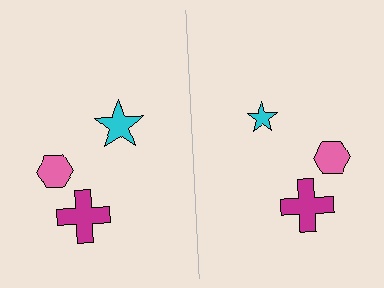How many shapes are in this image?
There are 6 shapes in this image.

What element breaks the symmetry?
The cyan star on the right side has a different size than its mirror counterpart.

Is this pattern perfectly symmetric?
No, the pattern is not perfectly symmetric. The cyan star on the right side has a different size than its mirror counterpart.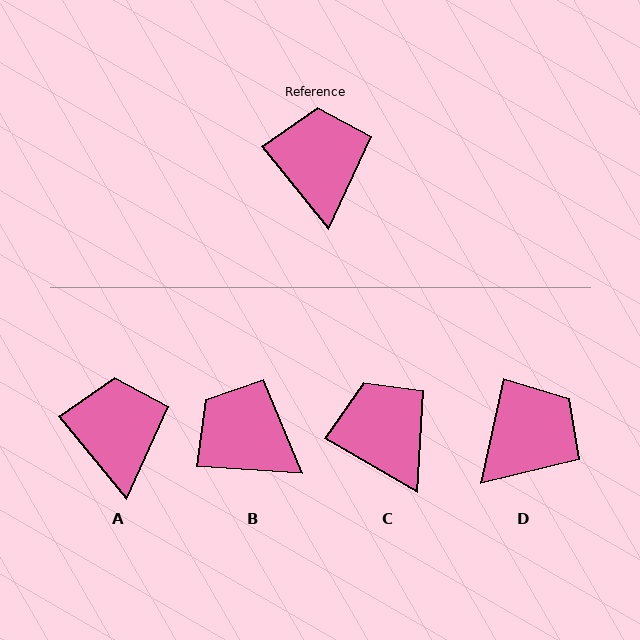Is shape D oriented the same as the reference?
No, it is off by about 52 degrees.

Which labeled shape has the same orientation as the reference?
A.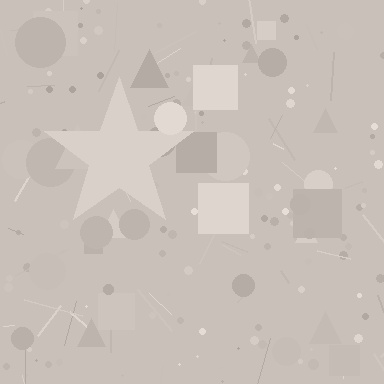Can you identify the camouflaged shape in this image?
The camouflaged shape is a star.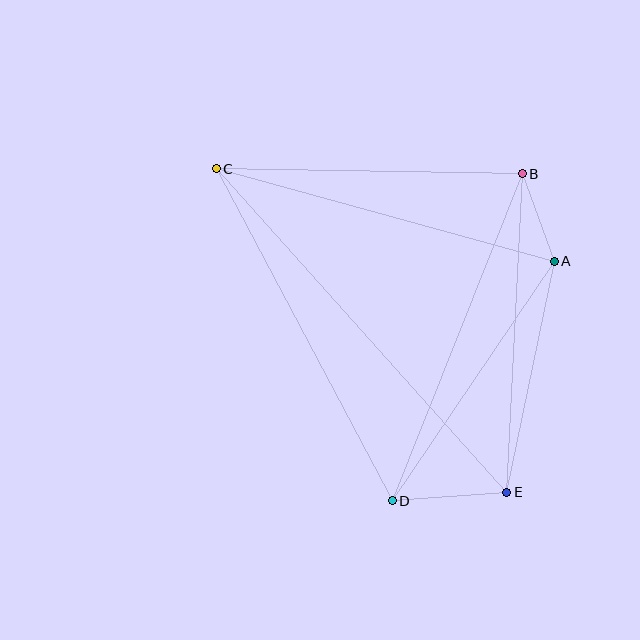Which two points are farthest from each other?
Points C and E are farthest from each other.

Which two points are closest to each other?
Points A and B are closest to each other.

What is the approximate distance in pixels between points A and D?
The distance between A and D is approximately 289 pixels.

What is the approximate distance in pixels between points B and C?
The distance between B and C is approximately 306 pixels.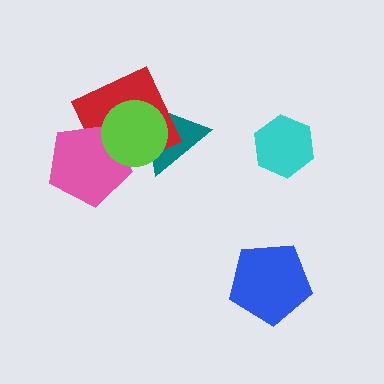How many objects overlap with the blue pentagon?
0 objects overlap with the blue pentagon.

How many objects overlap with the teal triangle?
2 objects overlap with the teal triangle.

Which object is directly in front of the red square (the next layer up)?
The pink pentagon is directly in front of the red square.